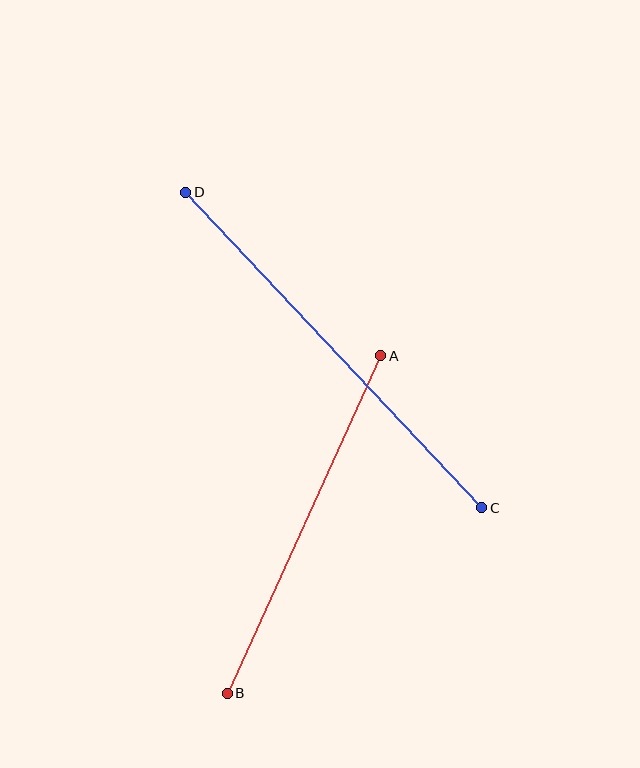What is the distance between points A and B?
The distance is approximately 371 pixels.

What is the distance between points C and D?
The distance is approximately 433 pixels.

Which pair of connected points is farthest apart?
Points C and D are farthest apart.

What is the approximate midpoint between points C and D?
The midpoint is at approximately (334, 350) pixels.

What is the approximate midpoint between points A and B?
The midpoint is at approximately (304, 525) pixels.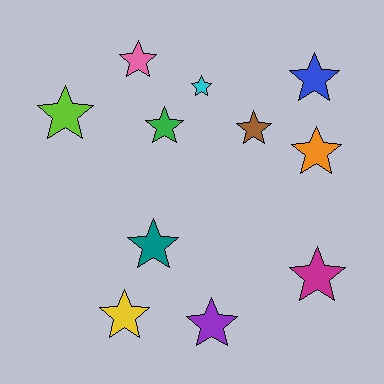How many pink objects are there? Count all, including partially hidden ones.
There is 1 pink object.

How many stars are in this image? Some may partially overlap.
There are 11 stars.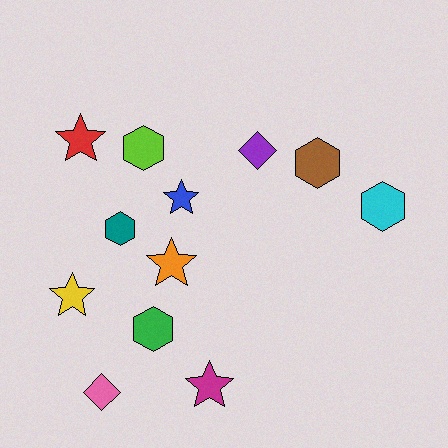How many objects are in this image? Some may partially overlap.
There are 12 objects.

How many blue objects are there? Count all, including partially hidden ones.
There is 1 blue object.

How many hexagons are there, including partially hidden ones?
There are 5 hexagons.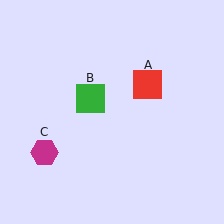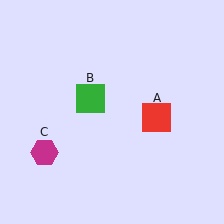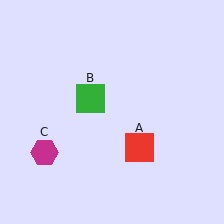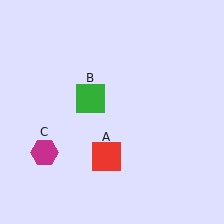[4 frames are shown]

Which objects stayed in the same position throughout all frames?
Green square (object B) and magenta hexagon (object C) remained stationary.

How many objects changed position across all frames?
1 object changed position: red square (object A).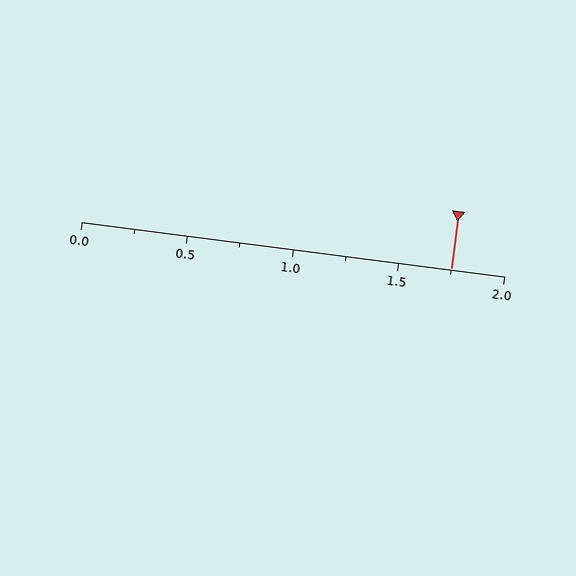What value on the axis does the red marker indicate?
The marker indicates approximately 1.75.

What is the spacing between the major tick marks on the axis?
The major ticks are spaced 0.5 apart.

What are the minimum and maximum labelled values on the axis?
The axis runs from 0.0 to 2.0.